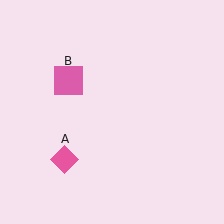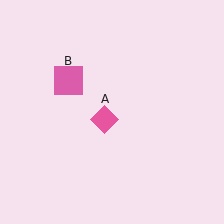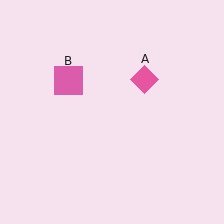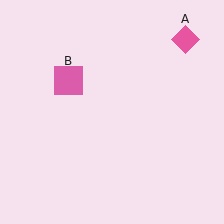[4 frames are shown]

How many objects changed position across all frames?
1 object changed position: pink diamond (object A).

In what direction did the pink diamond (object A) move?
The pink diamond (object A) moved up and to the right.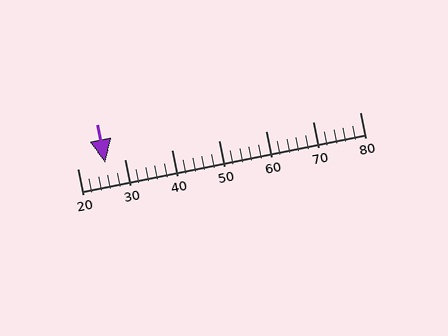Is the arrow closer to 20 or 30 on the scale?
The arrow is closer to 30.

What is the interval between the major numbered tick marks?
The major tick marks are spaced 10 units apart.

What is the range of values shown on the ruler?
The ruler shows values from 20 to 80.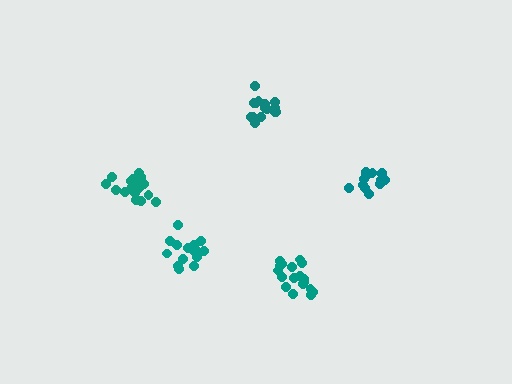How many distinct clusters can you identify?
There are 5 distinct clusters.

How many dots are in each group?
Group 1: 18 dots, Group 2: 15 dots, Group 3: 18 dots, Group 4: 16 dots, Group 5: 15 dots (82 total).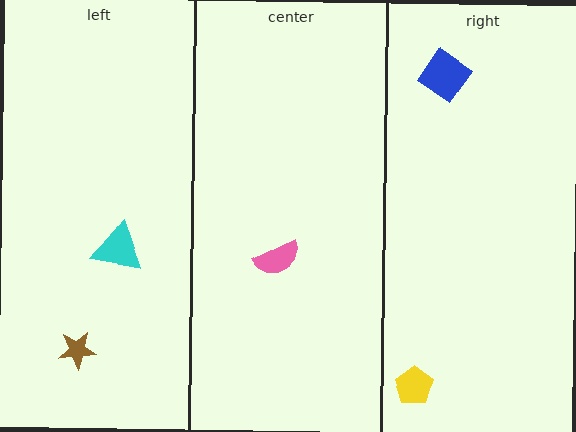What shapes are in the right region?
The blue diamond, the yellow pentagon.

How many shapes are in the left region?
2.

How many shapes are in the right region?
2.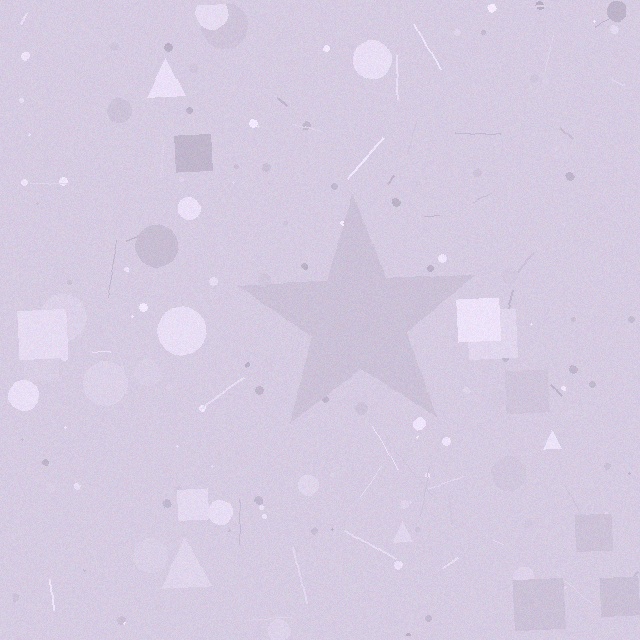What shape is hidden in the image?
A star is hidden in the image.